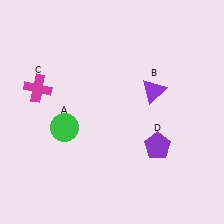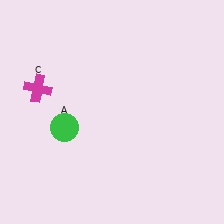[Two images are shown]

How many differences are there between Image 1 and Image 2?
There are 2 differences between the two images.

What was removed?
The purple triangle (B), the purple pentagon (D) were removed in Image 2.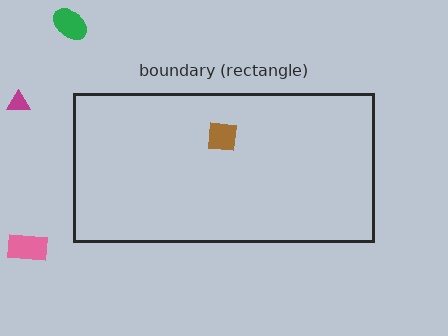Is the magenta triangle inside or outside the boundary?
Outside.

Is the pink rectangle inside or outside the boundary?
Outside.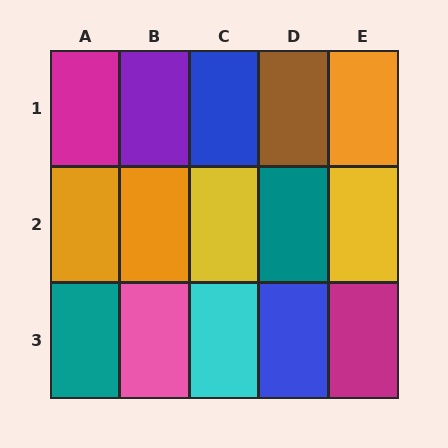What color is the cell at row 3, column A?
Teal.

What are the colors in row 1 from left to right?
Magenta, purple, blue, brown, orange.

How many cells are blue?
2 cells are blue.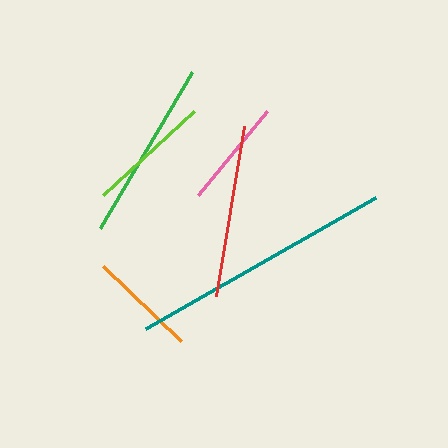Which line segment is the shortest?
The orange line is the shortest at approximately 108 pixels.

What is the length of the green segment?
The green segment is approximately 181 pixels long.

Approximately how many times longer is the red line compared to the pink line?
The red line is approximately 1.6 times the length of the pink line.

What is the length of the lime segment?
The lime segment is approximately 124 pixels long.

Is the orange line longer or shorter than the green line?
The green line is longer than the orange line.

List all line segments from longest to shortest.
From longest to shortest: teal, green, red, lime, pink, orange.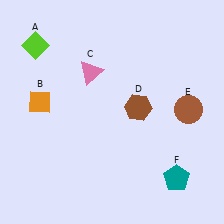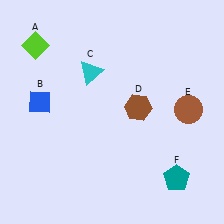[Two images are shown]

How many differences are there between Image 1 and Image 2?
There are 2 differences between the two images.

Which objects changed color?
B changed from orange to blue. C changed from pink to cyan.